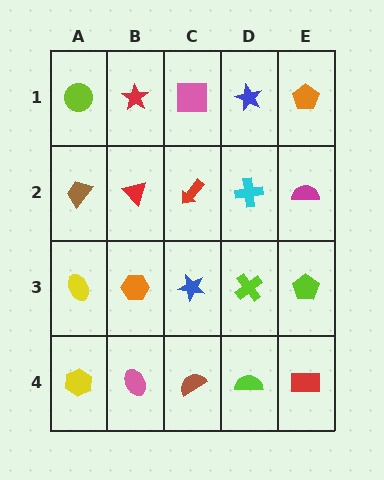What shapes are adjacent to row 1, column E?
A magenta semicircle (row 2, column E), a blue star (row 1, column D).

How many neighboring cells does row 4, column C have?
3.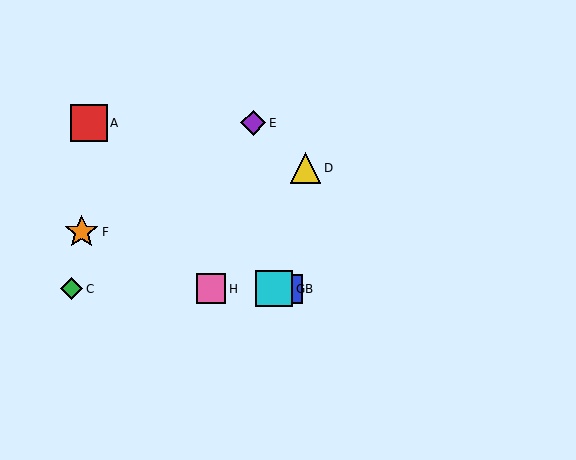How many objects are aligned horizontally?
4 objects (B, C, G, H) are aligned horizontally.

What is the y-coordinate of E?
Object E is at y≈123.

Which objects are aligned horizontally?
Objects B, C, G, H are aligned horizontally.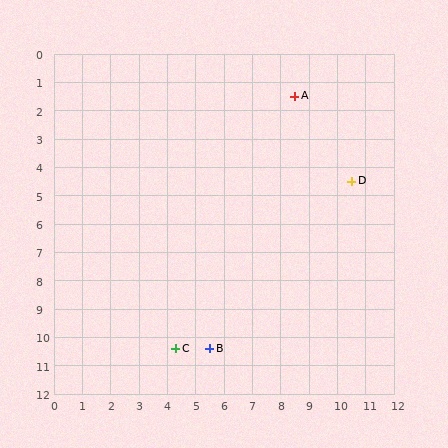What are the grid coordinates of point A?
Point A is at approximately (8.5, 1.5).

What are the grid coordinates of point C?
Point C is at approximately (4.3, 10.4).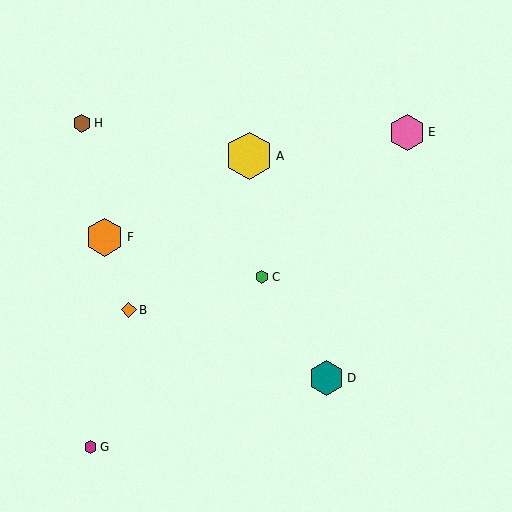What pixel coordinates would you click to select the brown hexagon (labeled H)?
Click at (82, 123) to select the brown hexagon H.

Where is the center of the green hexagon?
The center of the green hexagon is at (262, 277).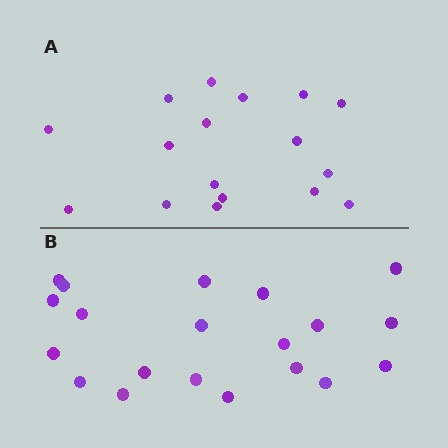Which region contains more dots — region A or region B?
Region B (the bottom region) has more dots.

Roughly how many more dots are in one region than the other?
Region B has just a few more — roughly 2 or 3 more dots than region A.